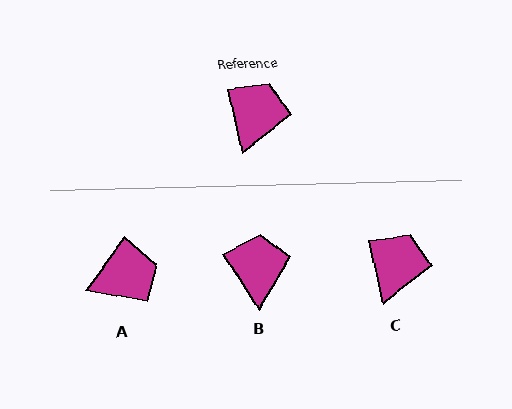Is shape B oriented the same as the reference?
No, it is off by about 21 degrees.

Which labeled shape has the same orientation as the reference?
C.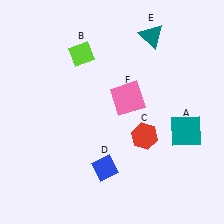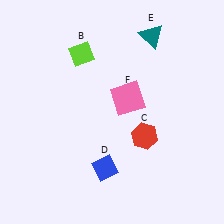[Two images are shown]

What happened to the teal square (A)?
The teal square (A) was removed in Image 2. It was in the bottom-right area of Image 1.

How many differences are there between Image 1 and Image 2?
There is 1 difference between the two images.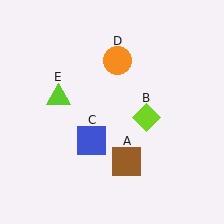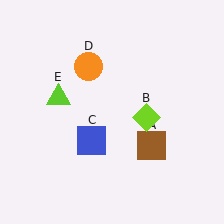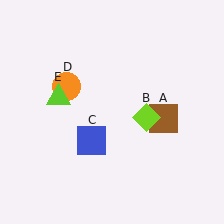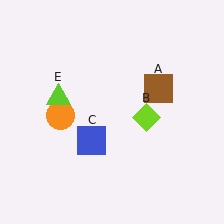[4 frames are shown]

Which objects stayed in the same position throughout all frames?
Lime diamond (object B) and blue square (object C) and lime triangle (object E) remained stationary.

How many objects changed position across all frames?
2 objects changed position: brown square (object A), orange circle (object D).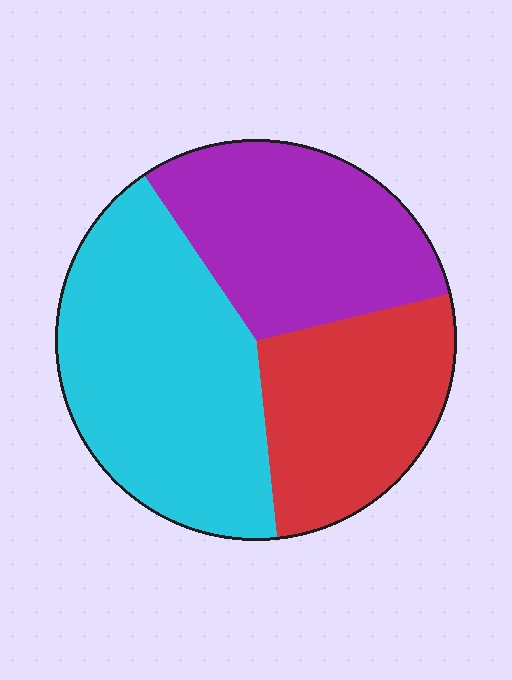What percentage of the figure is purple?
Purple takes up between a sixth and a third of the figure.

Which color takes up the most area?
Cyan, at roughly 40%.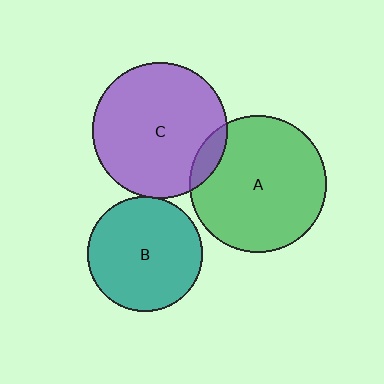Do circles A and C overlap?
Yes.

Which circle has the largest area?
Circle A (green).